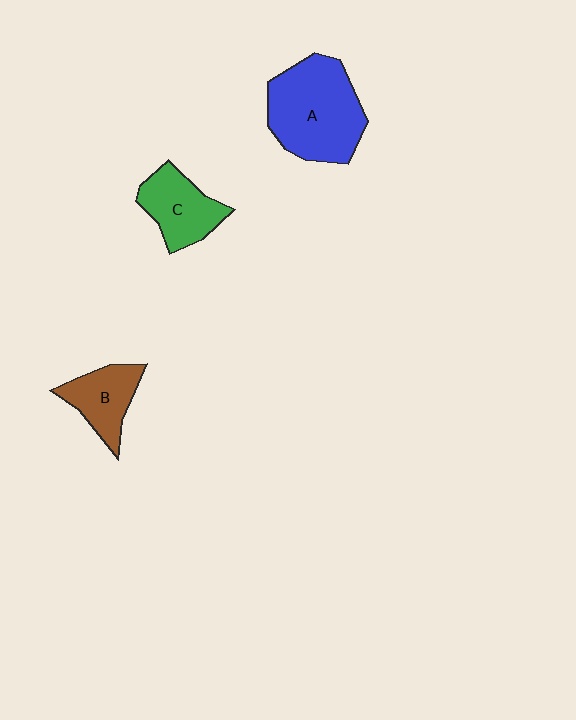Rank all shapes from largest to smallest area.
From largest to smallest: A (blue), C (green), B (brown).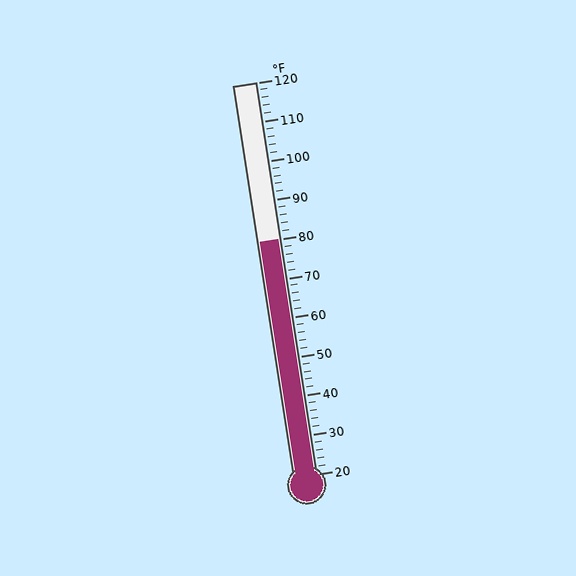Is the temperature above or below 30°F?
The temperature is above 30°F.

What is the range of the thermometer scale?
The thermometer scale ranges from 20°F to 120°F.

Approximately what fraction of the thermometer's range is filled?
The thermometer is filled to approximately 60% of its range.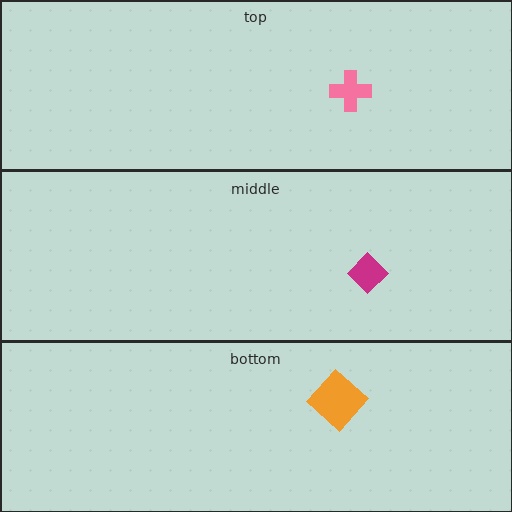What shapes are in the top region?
The pink cross.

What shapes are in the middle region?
The magenta diamond.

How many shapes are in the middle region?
1.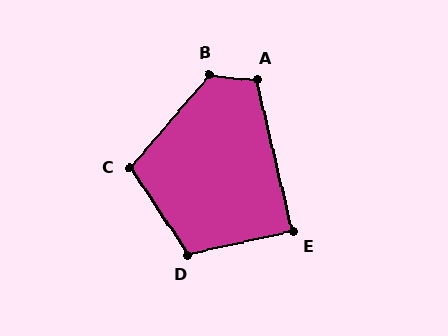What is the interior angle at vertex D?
Approximately 111 degrees (obtuse).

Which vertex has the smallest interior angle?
E, at approximately 89 degrees.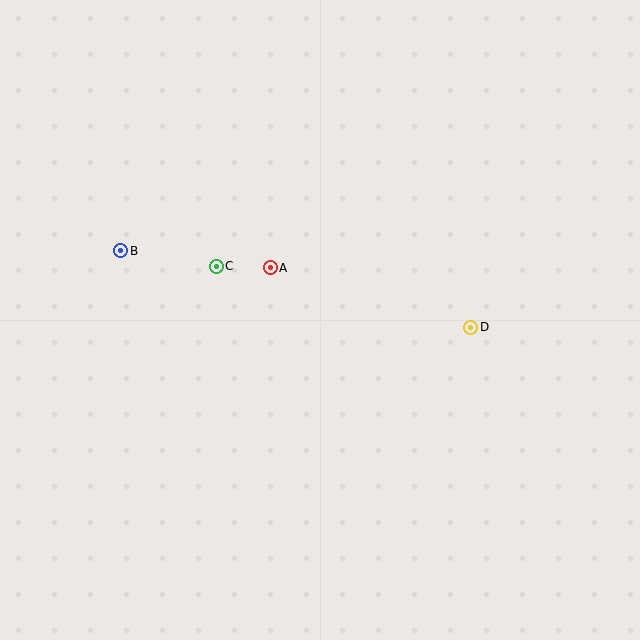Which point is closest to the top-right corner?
Point D is closest to the top-right corner.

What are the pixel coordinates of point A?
Point A is at (270, 268).